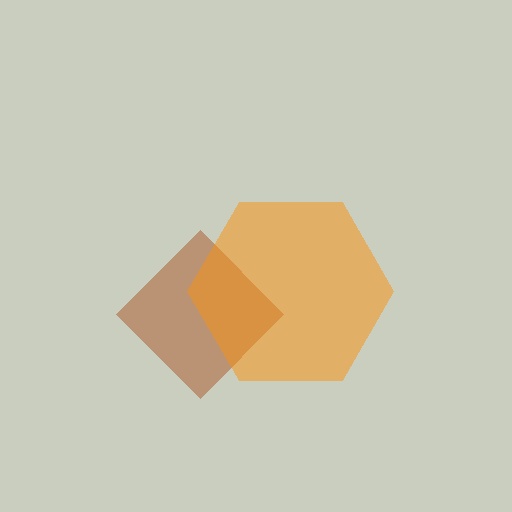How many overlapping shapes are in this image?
There are 2 overlapping shapes in the image.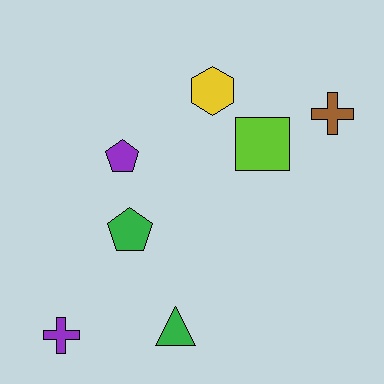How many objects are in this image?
There are 7 objects.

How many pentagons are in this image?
There are 2 pentagons.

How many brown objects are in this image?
There is 1 brown object.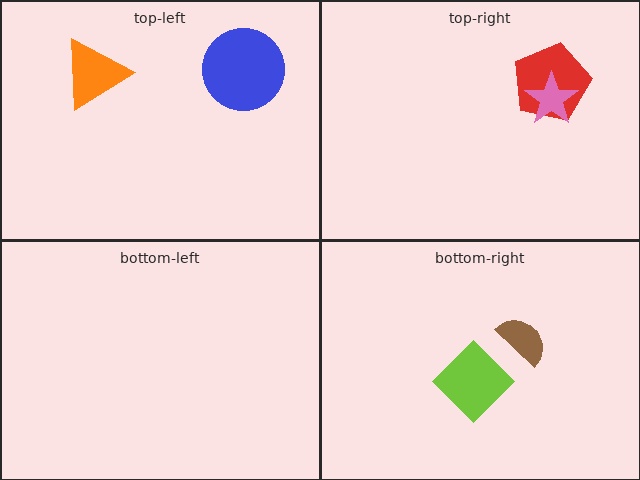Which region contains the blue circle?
The top-left region.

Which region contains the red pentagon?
The top-right region.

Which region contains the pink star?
The top-right region.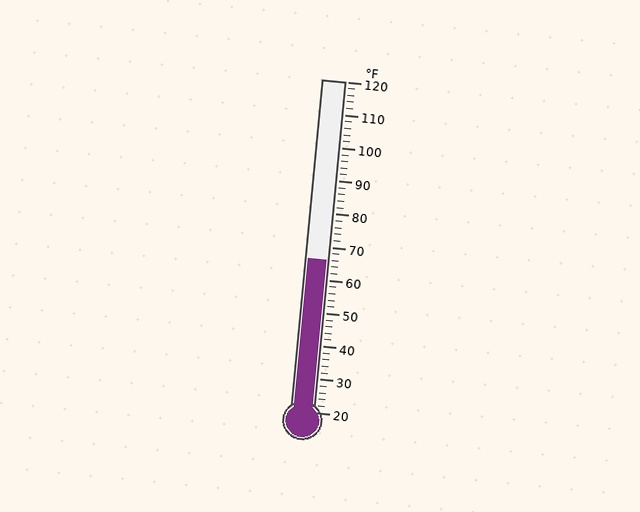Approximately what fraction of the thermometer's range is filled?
The thermometer is filled to approximately 45% of its range.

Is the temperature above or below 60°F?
The temperature is above 60°F.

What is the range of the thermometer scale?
The thermometer scale ranges from 20°F to 120°F.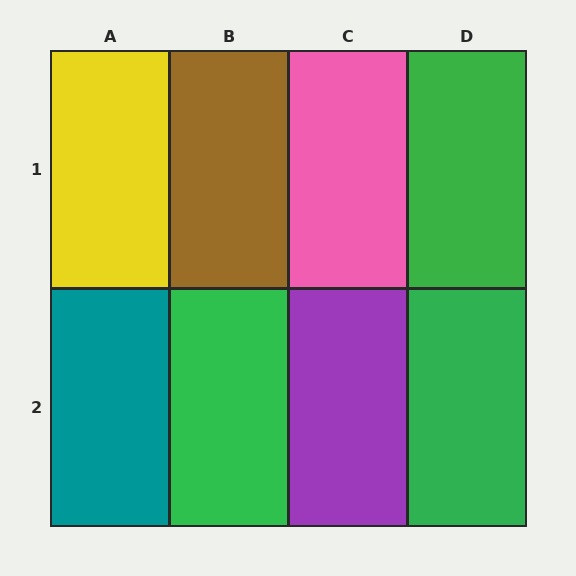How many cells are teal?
1 cell is teal.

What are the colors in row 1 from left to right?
Yellow, brown, pink, green.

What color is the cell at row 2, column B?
Green.